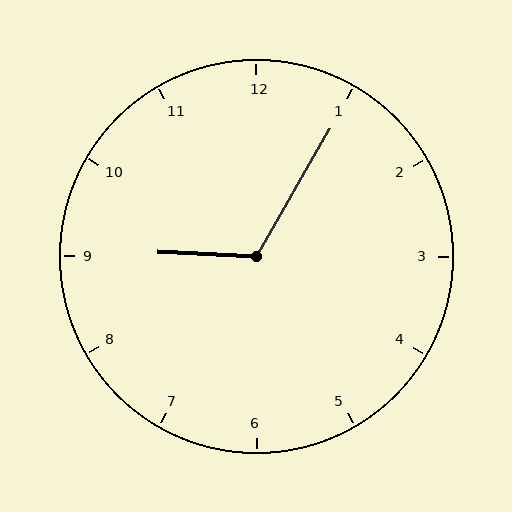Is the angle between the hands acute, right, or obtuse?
It is obtuse.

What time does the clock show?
9:05.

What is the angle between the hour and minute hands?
Approximately 118 degrees.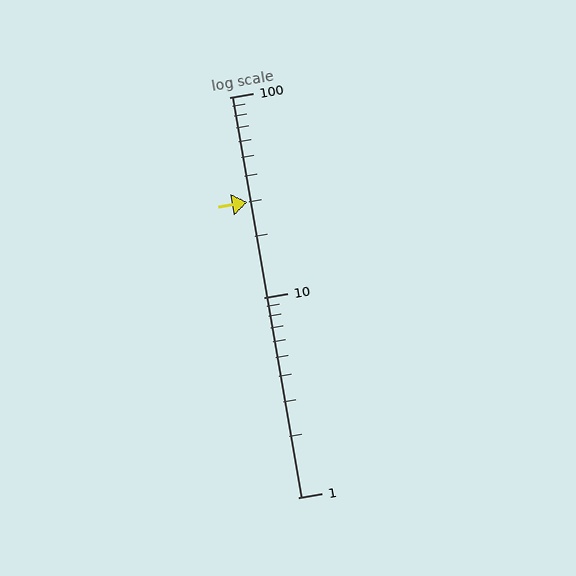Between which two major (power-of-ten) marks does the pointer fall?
The pointer is between 10 and 100.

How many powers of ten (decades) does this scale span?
The scale spans 2 decades, from 1 to 100.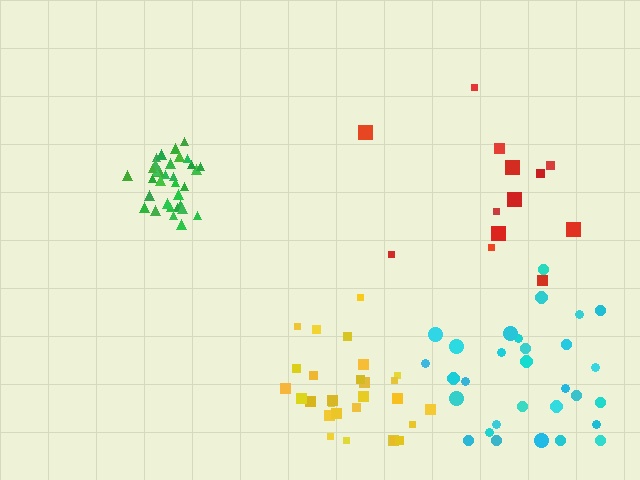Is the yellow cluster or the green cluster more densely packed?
Green.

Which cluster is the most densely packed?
Green.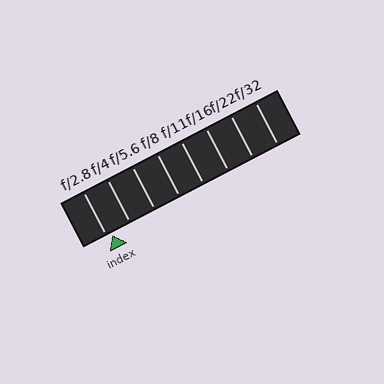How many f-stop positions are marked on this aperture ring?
There are 8 f-stop positions marked.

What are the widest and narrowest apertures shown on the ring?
The widest aperture shown is f/2.8 and the narrowest is f/32.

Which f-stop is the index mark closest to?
The index mark is closest to f/2.8.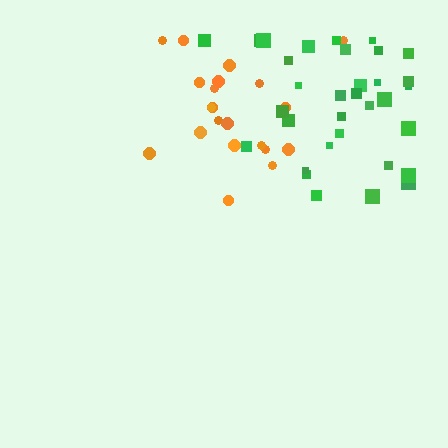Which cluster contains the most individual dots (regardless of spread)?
Green (33).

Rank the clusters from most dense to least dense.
green, orange.